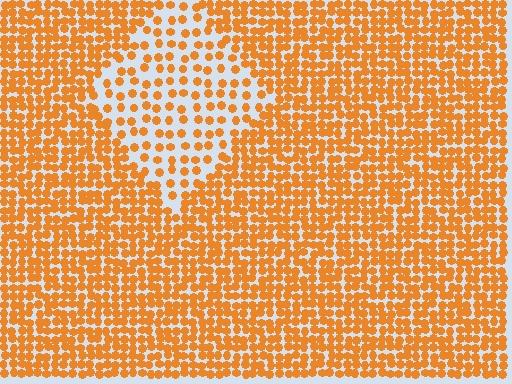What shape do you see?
I see a diamond.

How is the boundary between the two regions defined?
The boundary is defined by a change in element density (approximately 2.2x ratio). All elements are the same color, size, and shape.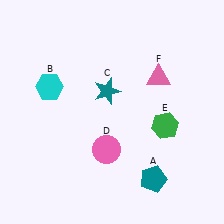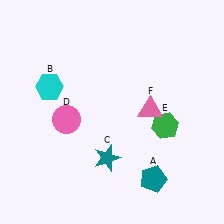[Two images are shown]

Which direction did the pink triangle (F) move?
The pink triangle (F) moved down.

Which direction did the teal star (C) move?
The teal star (C) moved down.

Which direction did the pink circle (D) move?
The pink circle (D) moved left.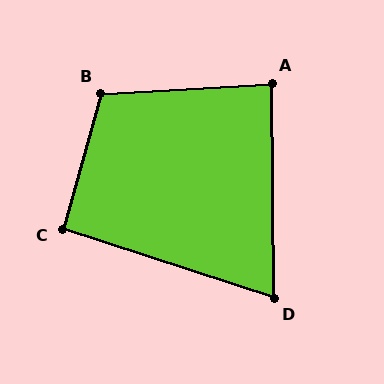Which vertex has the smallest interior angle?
D, at approximately 71 degrees.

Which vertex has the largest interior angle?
B, at approximately 109 degrees.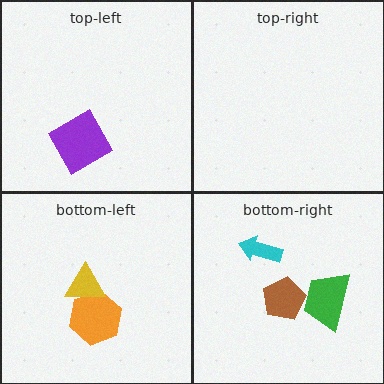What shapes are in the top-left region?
The purple square.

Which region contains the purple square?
The top-left region.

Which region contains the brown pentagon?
The bottom-right region.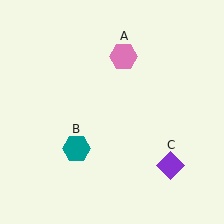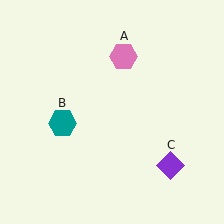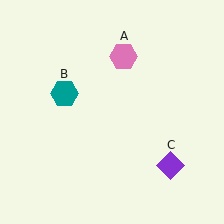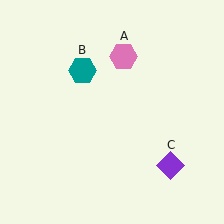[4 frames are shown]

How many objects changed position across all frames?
1 object changed position: teal hexagon (object B).